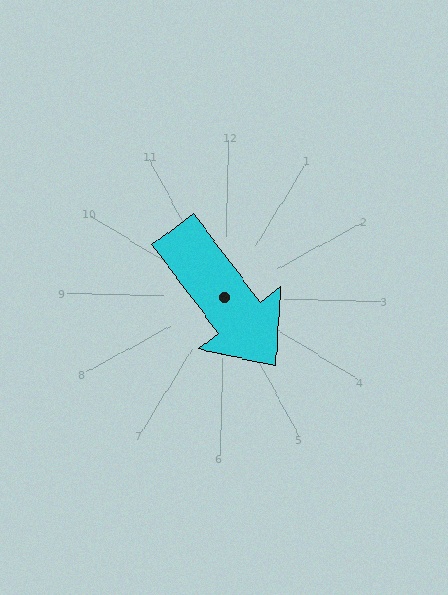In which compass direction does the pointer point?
Southeast.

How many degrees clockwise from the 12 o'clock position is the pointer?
Approximately 142 degrees.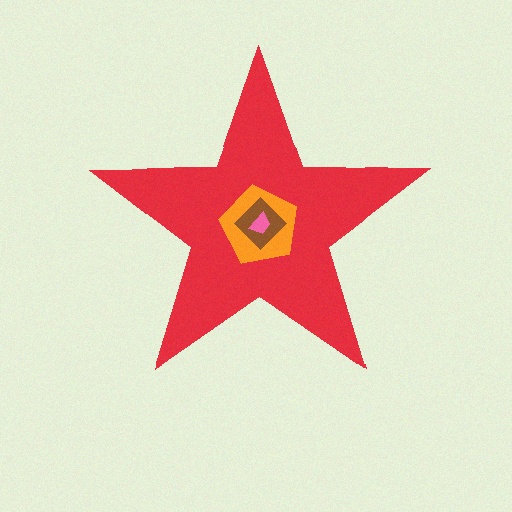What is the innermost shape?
The pink trapezoid.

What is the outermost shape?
The red star.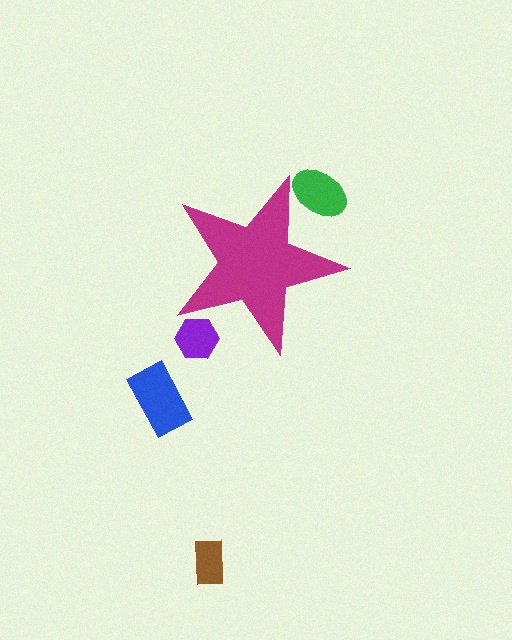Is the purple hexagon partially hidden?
Yes, the purple hexagon is partially hidden behind the magenta star.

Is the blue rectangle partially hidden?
No, the blue rectangle is fully visible.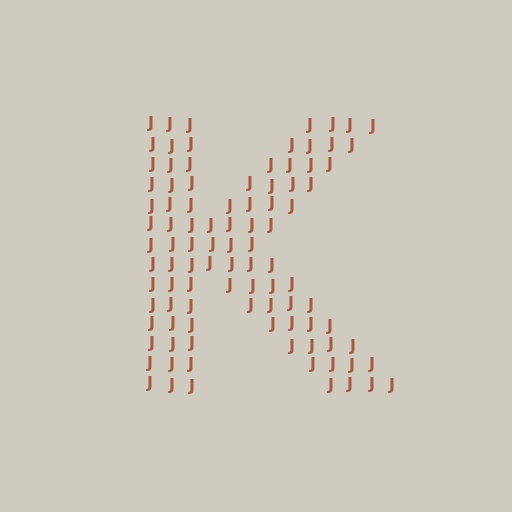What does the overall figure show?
The overall figure shows the letter K.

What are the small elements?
The small elements are letter J's.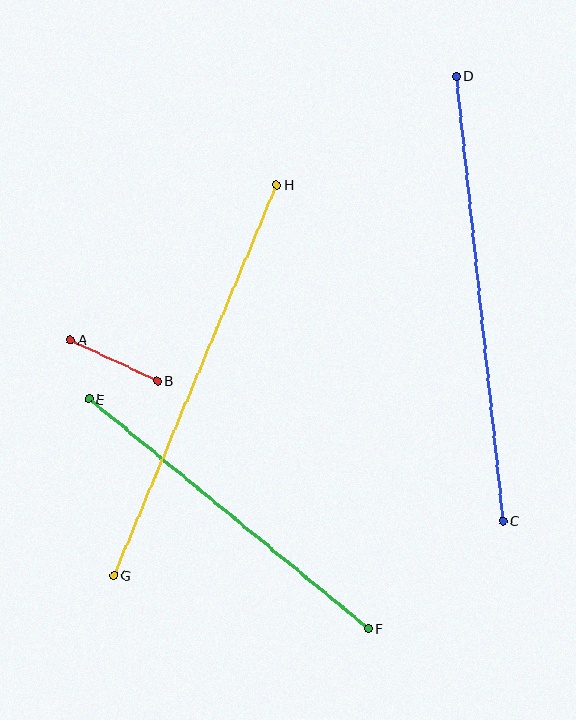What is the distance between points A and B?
The distance is approximately 96 pixels.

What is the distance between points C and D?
The distance is approximately 447 pixels.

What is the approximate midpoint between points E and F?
The midpoint is at approximately (228, 514) pixels.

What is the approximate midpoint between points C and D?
The midpoint is at approximately (479, 299) pixels.